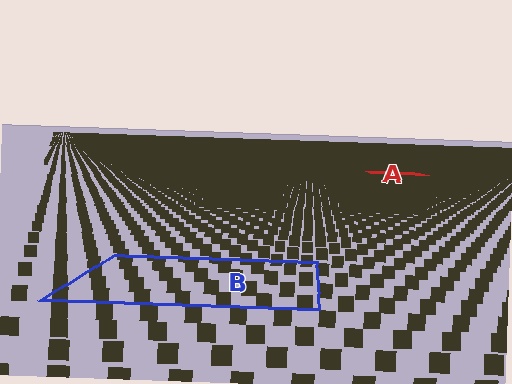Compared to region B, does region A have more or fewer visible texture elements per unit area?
Region A has more texture elements per unit area — they are packed more densely because it is farther away.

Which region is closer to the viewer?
Region B is closer. The texture elements there are larger and more spread out.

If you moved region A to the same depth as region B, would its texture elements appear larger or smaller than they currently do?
They would appear larger. At a closer depth, the same texture elements are projected at a bigger on-screen size.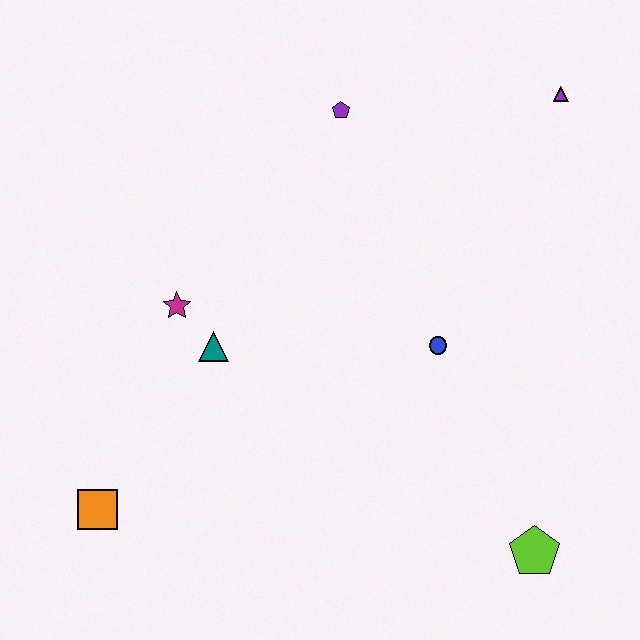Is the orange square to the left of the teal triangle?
Yes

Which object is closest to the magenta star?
The teal triangle is closest to the magenta star.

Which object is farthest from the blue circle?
The orange square is farthest from the blue circle.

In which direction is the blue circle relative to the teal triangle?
The blue circle is to the right of the teal triangle.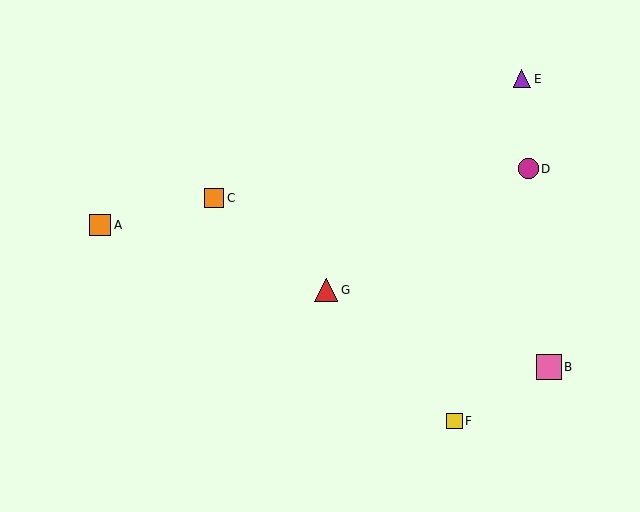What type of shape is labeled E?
Shape E is a purple triangle.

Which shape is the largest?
The pink square (labeled B) is the largest.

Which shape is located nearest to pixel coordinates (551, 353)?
The pink square (labeled B) at (549, 367) is nearest to that location.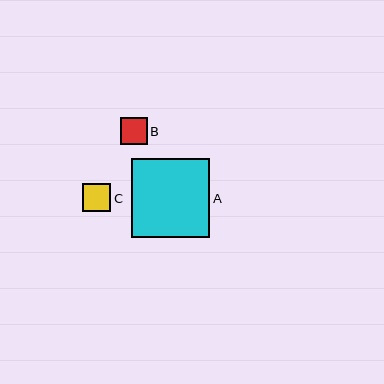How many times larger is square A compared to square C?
Square A is approximately 2.8 times the size of square C.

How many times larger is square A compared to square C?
Square A is approximately 2.8 times the size of square C.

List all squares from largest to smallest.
From largest to smallest: A, C, B.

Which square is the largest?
Square A is the largest with a size of approximately 79 pixels.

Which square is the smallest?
Square B is the smallest with a size of approximately 27 pixels.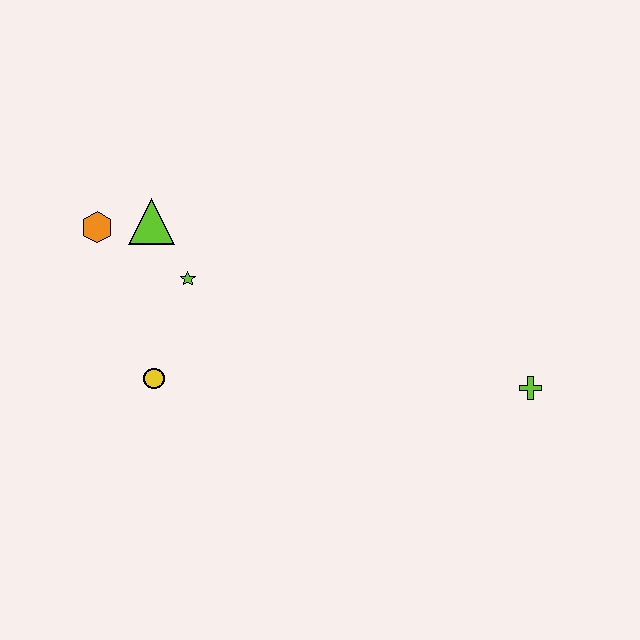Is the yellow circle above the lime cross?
Yes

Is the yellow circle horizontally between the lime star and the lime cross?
No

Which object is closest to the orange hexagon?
The lime triangle is closest to the orange hexagon.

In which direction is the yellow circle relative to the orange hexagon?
The yellow circle is below the orange hexagon.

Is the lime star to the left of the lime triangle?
No